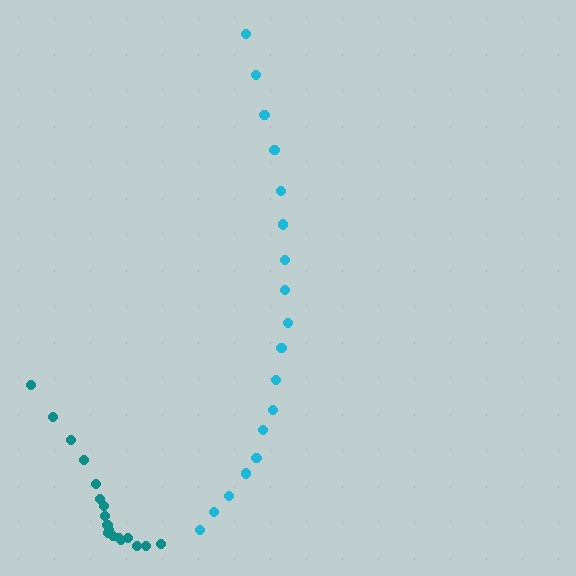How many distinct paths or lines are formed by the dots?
There are 2 distinct paths.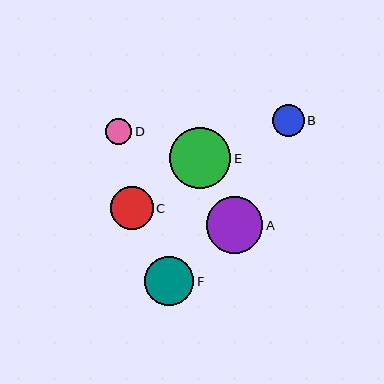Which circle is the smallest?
Circle D is the smallest with a size of approximately 26 pixels.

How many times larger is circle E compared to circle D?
Circle E is approximately 2.3 times the size of circle D.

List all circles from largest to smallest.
From largest to smallest: E, A, F, C, B, D.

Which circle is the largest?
Circle E is the largest with a size of approximately 61 pixels.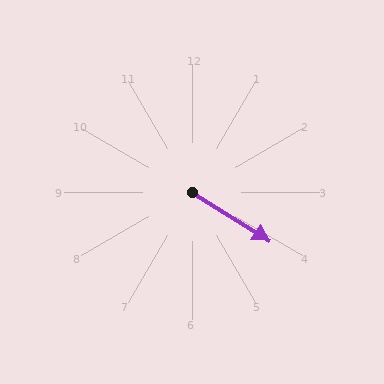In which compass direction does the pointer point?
Southeast.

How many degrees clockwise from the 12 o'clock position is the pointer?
Approximately 122 degrees.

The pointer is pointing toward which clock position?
Roughly 4 o'clock.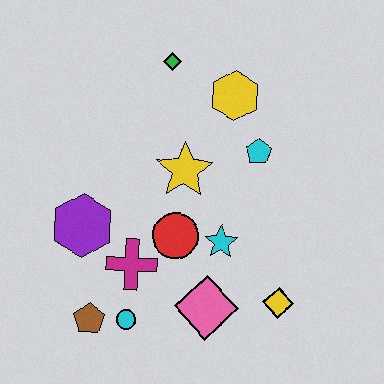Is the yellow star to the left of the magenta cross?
No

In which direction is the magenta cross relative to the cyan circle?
The magenta cross is above the cyan circle.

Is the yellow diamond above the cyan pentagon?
No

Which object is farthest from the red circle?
The green diamond is farthest from the red circle.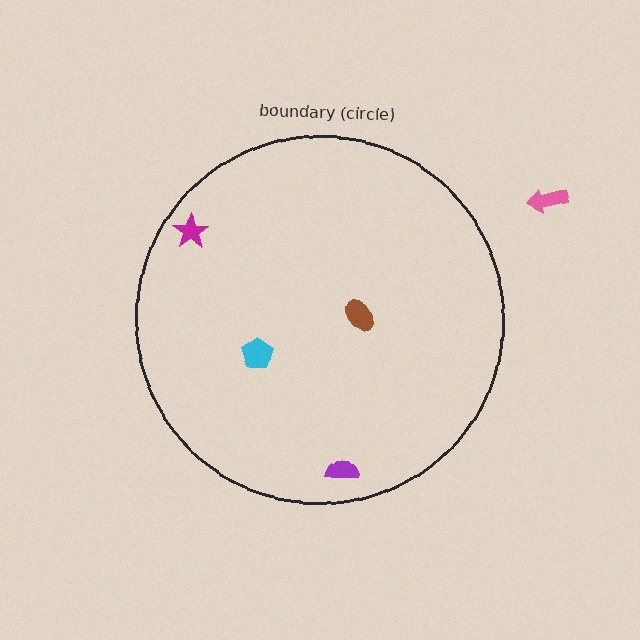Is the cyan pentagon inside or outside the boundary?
Inside.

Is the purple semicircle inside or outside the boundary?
Inside.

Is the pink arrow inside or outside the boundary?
Outside.